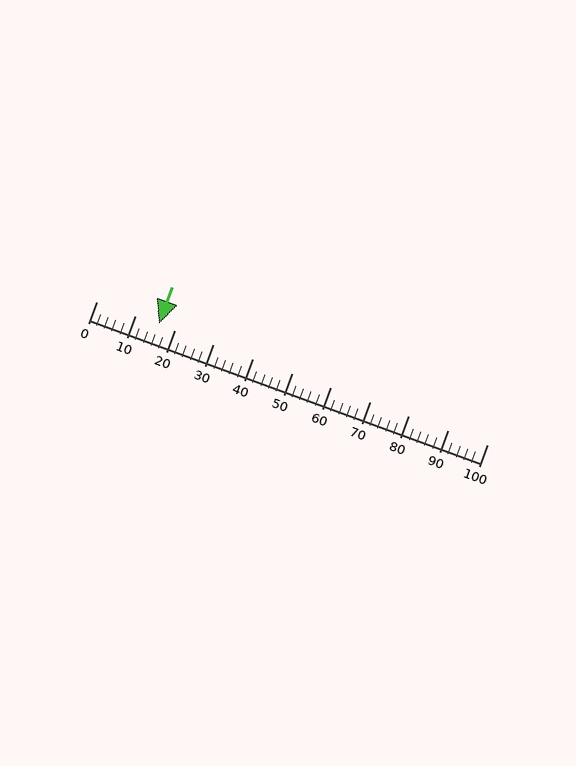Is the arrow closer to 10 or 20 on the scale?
The arrow is closer to 20.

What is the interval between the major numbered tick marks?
The major tick marks are spaced 10 units apart.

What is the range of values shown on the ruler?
The ruler shows values from 0 to 100.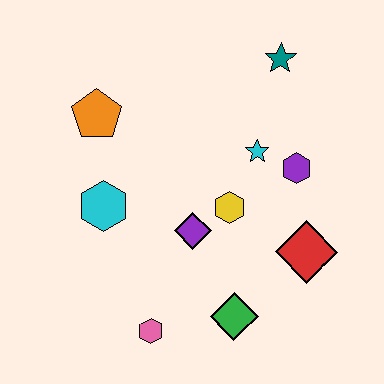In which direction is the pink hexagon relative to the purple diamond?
The pink hexagon is below the purple diamond.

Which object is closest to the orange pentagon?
The cyan hexagon is closest to the orange pentagon.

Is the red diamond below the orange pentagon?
Yes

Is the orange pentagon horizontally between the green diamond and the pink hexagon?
No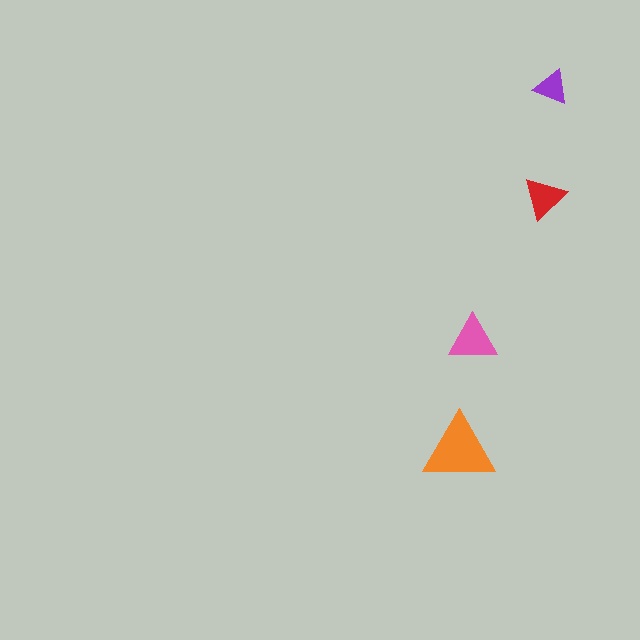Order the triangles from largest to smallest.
the orange one, the pink one, the red one, the purple one.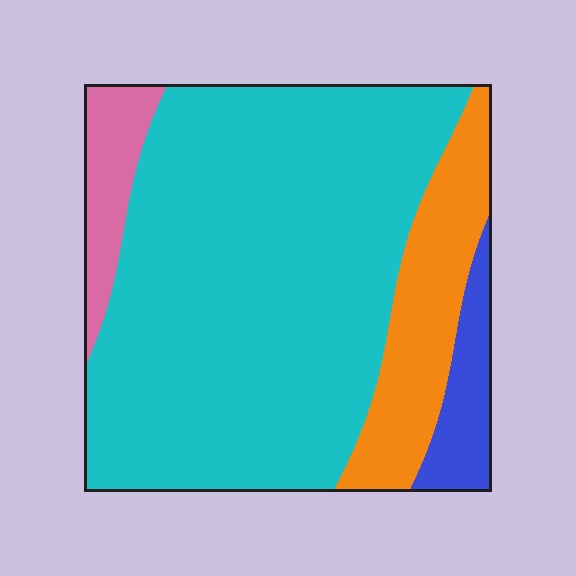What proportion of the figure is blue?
Blue takes up about one tenth (1/10) of the figure.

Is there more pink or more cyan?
Cyan.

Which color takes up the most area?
Cyan, at roughly 70%.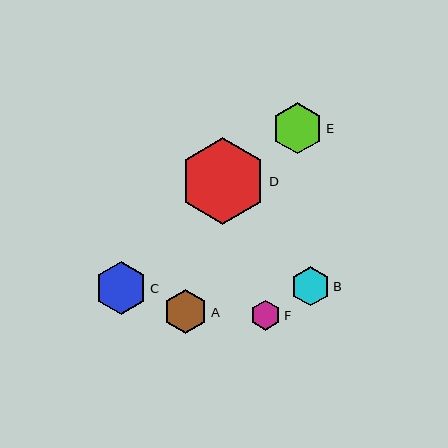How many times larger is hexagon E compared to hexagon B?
Hexagon E is approximately 1.3 times the size of hexagon B.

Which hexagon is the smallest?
Hexagon F is the smallest with a size of approximately 30 pixels.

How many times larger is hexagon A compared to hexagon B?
Hexagon A is approximately 1.1 times the size of hexagon B.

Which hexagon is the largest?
Hexagon D is the largest with a size of approximately 87 pixels.